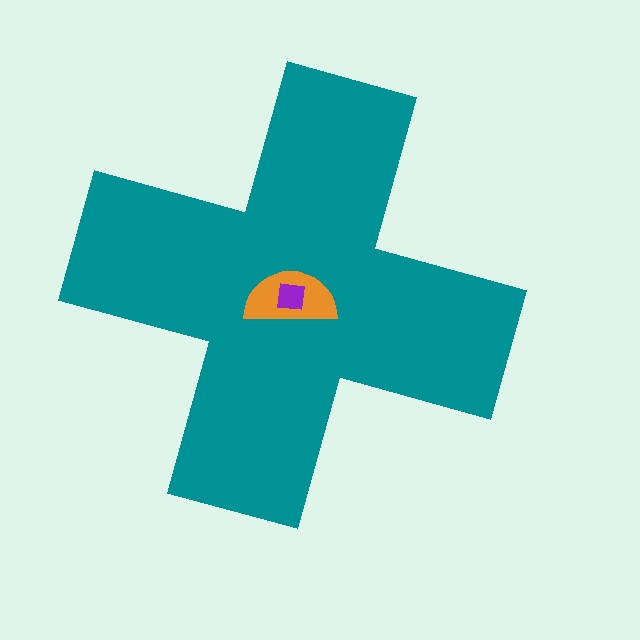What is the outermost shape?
The teal cross.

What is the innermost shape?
The purple square.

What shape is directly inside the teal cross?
The orange semicircle.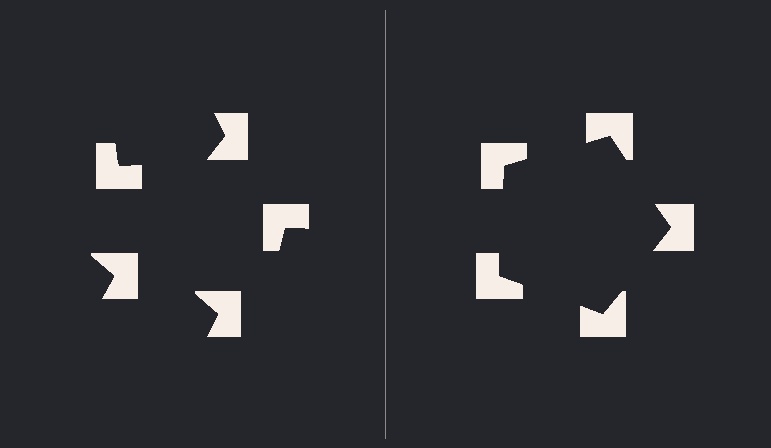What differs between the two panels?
The notched squares are positioned identically on both sides; only the wedge orientations differ. On the right they align to a pentagon; on the left they are misaligned.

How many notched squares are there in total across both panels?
10 — 5 on each side.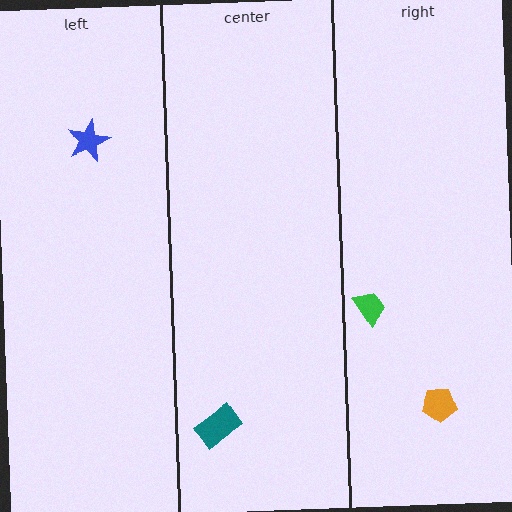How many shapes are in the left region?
1.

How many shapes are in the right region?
2.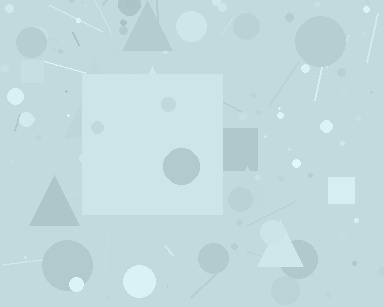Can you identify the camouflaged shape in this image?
The camouflaged shape is a square.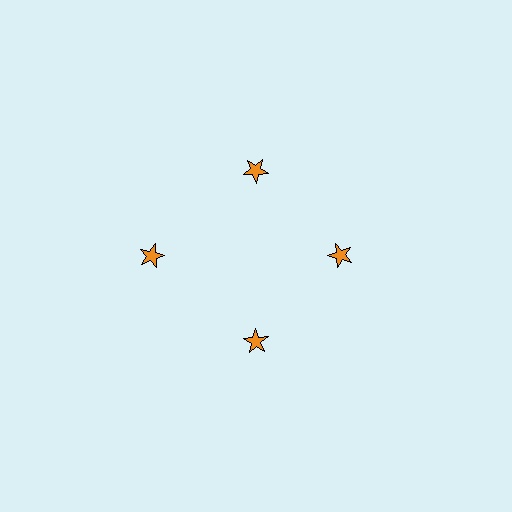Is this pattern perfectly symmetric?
No. The 4 orange stars are arranged in a ring, but one element near the 9 o'clock position is pushed outward from the center, breaking the 4-fold rotational symmetry.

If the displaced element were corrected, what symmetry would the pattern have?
It would have 4-fold rotational symmetry — the pattern would map onto itself every 90 degrees.